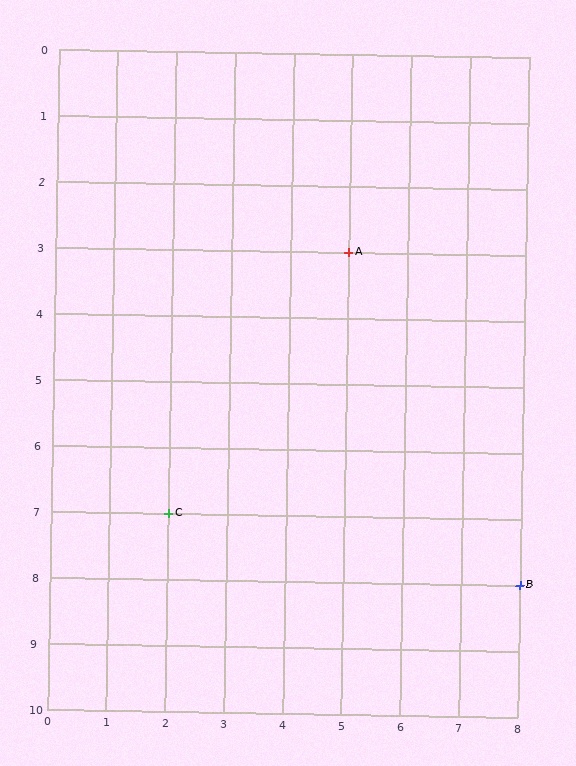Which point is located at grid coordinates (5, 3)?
Point A is at (5, 3).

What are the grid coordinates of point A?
Point A is at grid coordinates (5, 3).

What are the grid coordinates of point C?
Point C is at grid coordinates (2, 7).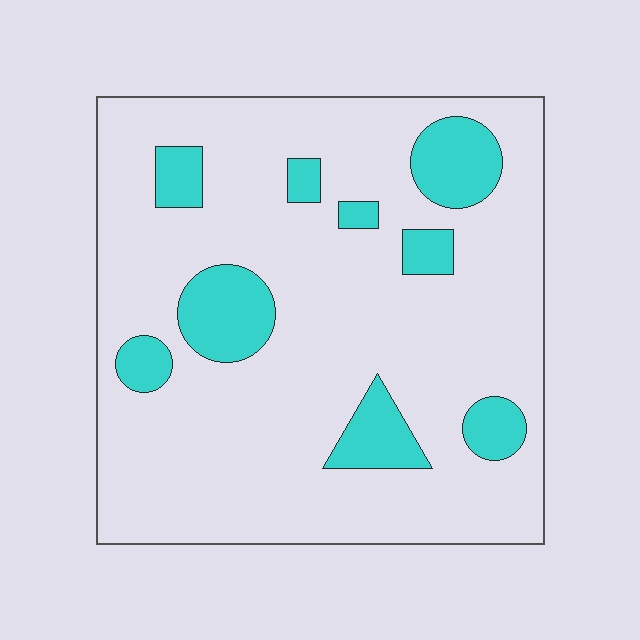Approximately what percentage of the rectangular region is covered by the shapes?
Approximately 15%.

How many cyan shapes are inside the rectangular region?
9.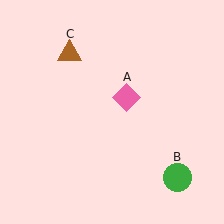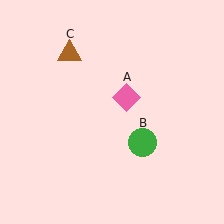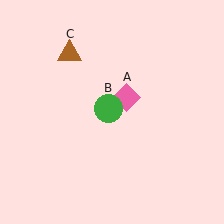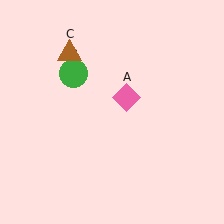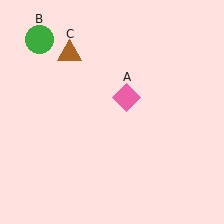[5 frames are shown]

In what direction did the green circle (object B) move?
The green circle (object B) moved up and to the left.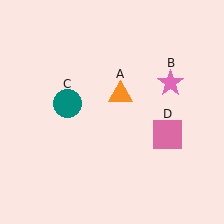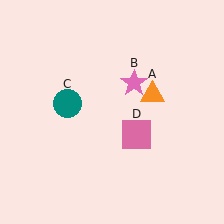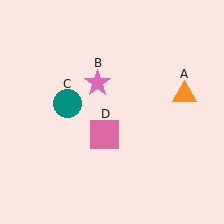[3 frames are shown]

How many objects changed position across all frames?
3 objects changed position: orange triangle (object A), pink star (object B), pink square (object D).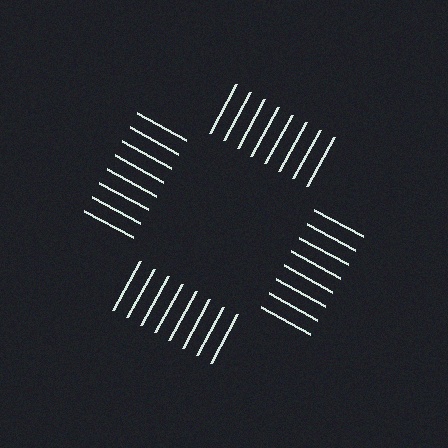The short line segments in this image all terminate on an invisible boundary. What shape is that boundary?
An illusory square — the line segments terminate on its edges but no continuous stroke is drawn.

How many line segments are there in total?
32 — 8 along each of the 4 edges.